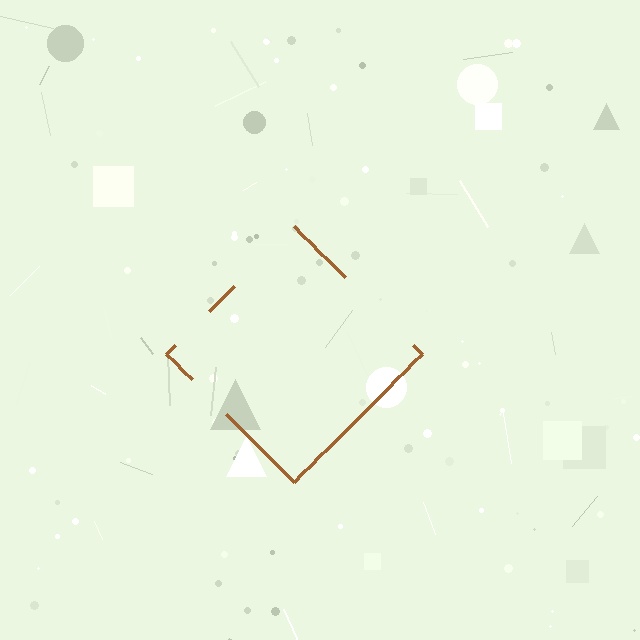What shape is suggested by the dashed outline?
The dashed outline suggests a diamond.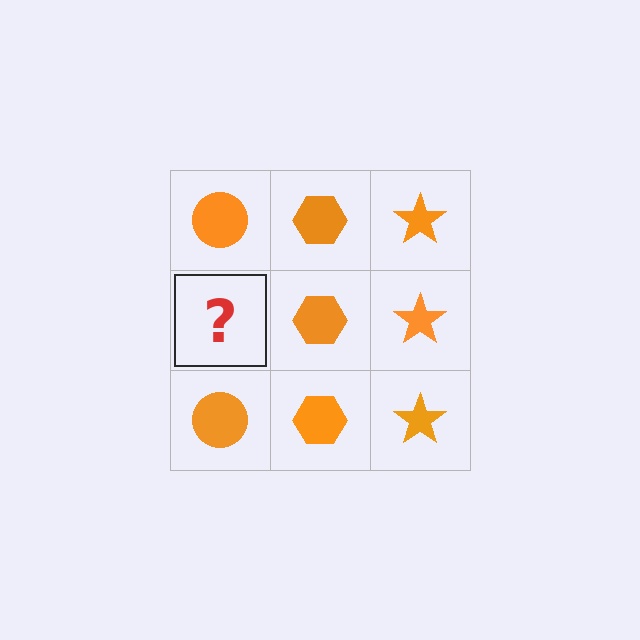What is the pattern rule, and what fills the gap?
The rule is that each column has a consistent shape. The gap should be filled with an orange circle.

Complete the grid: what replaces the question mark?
The question mark should be replaced with an orange circle.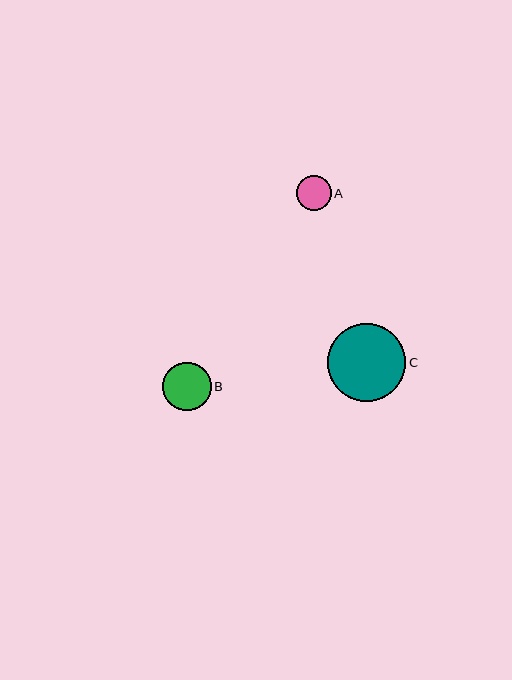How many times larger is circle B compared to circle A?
Circle B is approximately 1.4 times the size of circle A.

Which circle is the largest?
Circle C is the largest with a size of approximately 78 pixels.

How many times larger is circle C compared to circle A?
Circle C is approximately 2.2 times the size of circle A.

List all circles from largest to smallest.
From largest to smallest: C, B, A.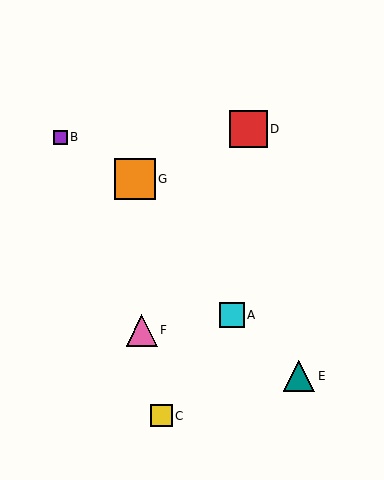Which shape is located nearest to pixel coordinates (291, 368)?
The teal triangle (labeled E) at (299, 376) is nearest to that location.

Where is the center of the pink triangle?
The center of the pink triangle is at (142, 330).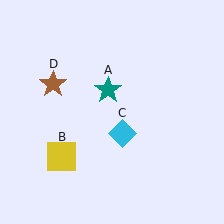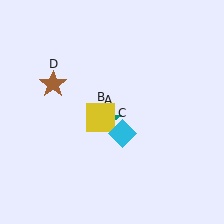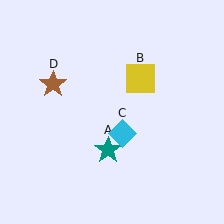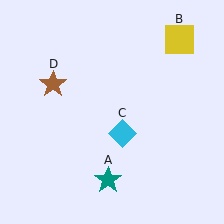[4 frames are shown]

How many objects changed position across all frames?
2 objects changed position: teal star (object A), yellow square (object B).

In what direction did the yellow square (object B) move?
The yellow square (object B) moved up and to the right.